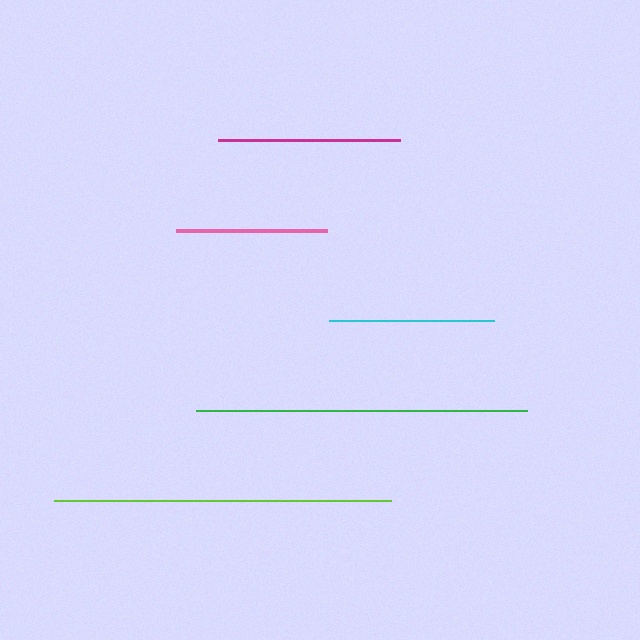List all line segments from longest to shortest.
From longest to shortest: lime, green, magenta, cyan, pink.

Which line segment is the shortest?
The pink line is the shortest at approximately 151 pixels.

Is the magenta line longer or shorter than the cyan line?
The magenta line is longer than the cyan line.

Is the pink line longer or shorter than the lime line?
The lime line is longer than the pink line.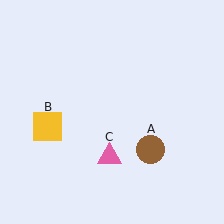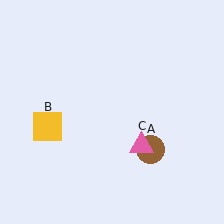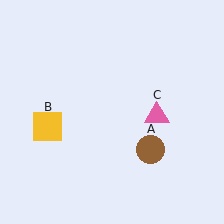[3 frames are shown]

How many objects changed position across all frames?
1 object changed position: pink triangle (object C).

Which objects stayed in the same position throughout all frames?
Brown circle (object A) and yellow square (object B) remained stationary.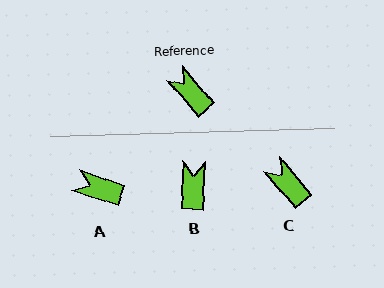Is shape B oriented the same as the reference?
No, it is off by about 43 degrees.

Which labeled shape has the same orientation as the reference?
C.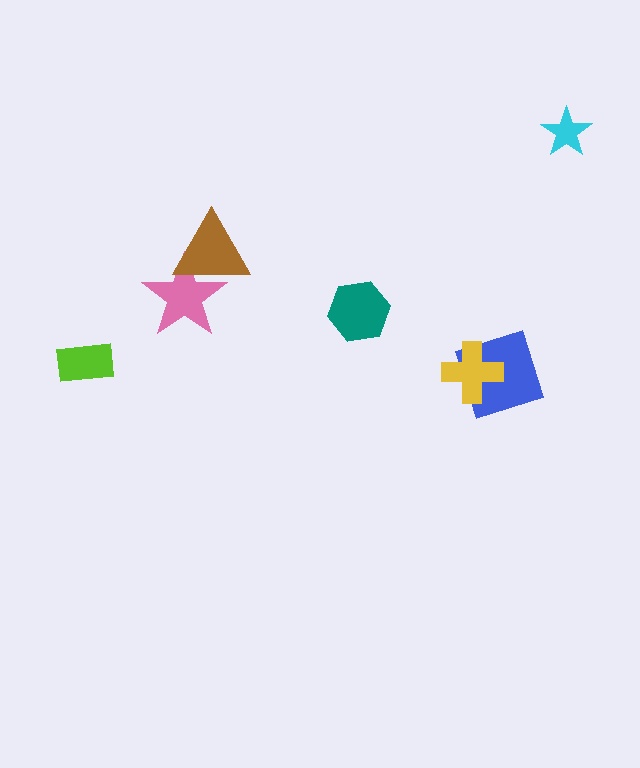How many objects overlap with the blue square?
1 object overlaps with the blue square.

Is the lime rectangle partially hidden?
No, no other shape covers it.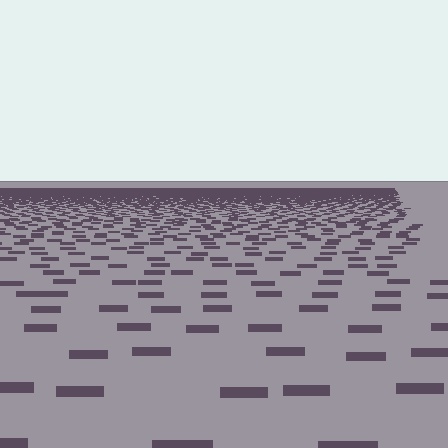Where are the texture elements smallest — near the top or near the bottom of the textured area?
Near the top.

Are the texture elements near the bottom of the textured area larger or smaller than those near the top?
Larger. Near the bottom, elements are closer to the viewer and appear at a bigger on-screen size.